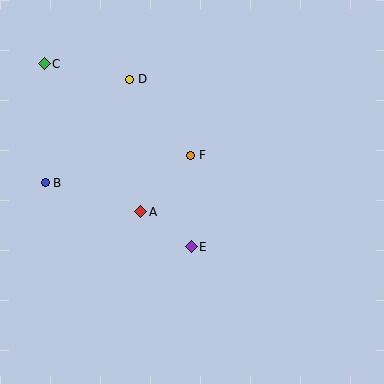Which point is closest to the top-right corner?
Point F is closest to the top-right corner.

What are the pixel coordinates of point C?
Point C is at (44, 64).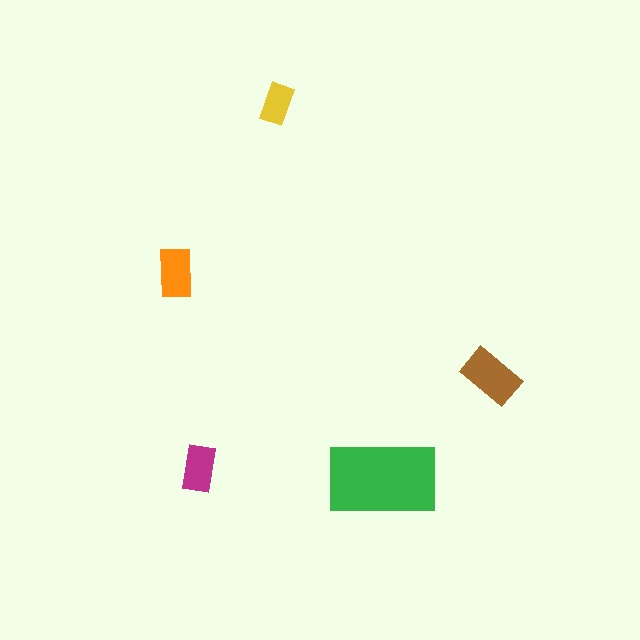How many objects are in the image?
There are 5 objects in the image.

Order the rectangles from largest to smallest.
the green one, the brown one, the orange one, the magenta one, the yellow one.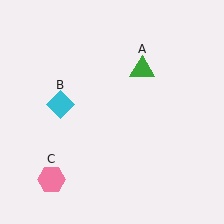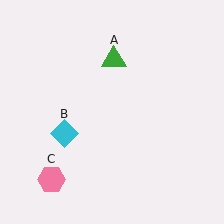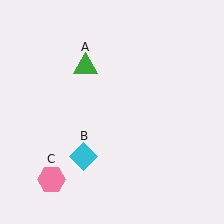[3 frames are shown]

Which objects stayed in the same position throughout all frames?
Pink hexagon (object C) remained stationary.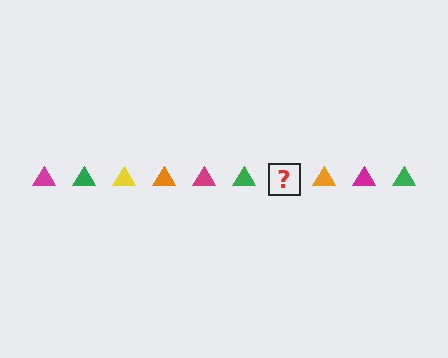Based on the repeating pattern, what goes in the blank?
The blank should be a yellow triangle.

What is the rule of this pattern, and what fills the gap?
The rule is that the pattern cycles through magenta, green, yellow, orange triangles. The gap should be filled with a yellow triangle.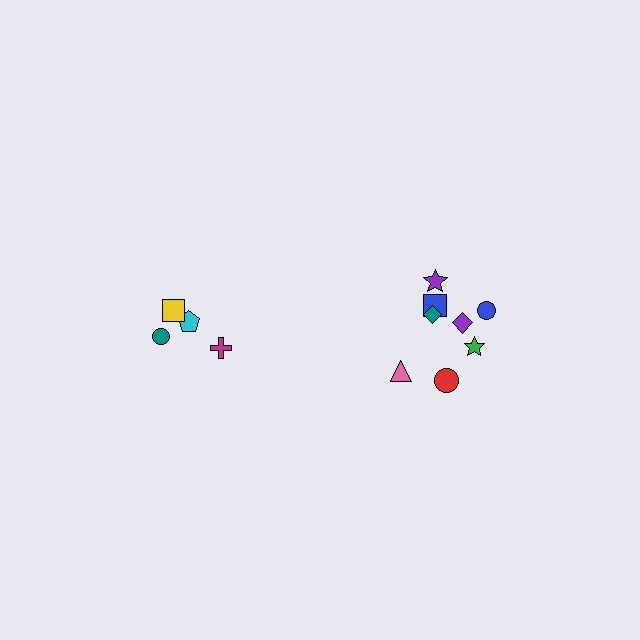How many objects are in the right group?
There are 8 objects.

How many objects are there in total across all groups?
There are 12 objects.